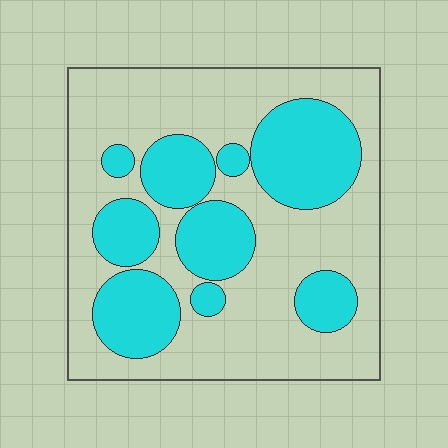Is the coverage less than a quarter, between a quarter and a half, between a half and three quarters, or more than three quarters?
Between a quarter and a half.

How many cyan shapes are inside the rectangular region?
9.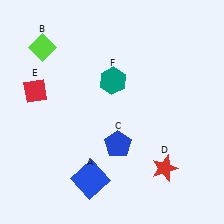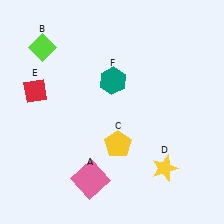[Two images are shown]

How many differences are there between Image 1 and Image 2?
There are 3 differences between the two images.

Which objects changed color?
A changed from blue to pink. C changed from blue to yellow. D changed from red to yellow.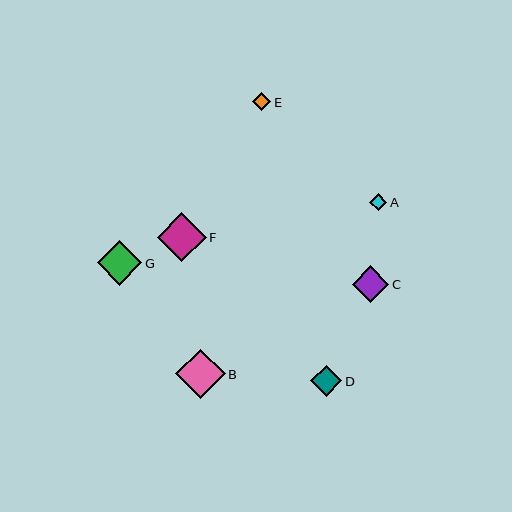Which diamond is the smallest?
Diamond A is the smallest with a size of approximately 17 pixels.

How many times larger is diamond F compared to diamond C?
Diamond F is approximately 1.3 times the size of diamond C.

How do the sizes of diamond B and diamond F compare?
Diamond B and diamond F are approximately the same size.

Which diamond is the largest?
Diamond B is the largest with a size of approximately 49 pixels.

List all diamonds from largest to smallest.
From largest to smallest: B, F, G, C, D, E, A.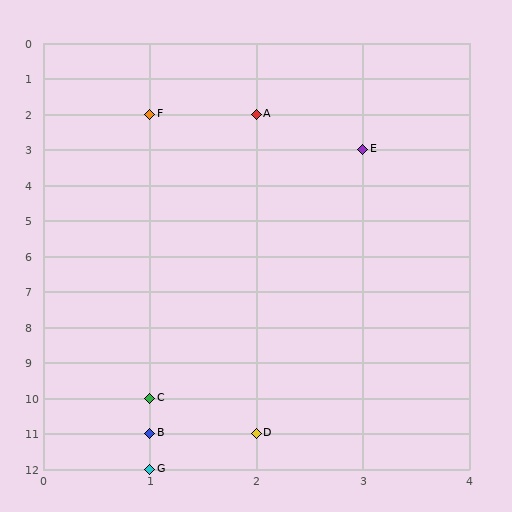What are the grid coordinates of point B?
Point B is at grid coordinates (1, 11).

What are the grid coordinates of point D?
Point D is at grid coordinates (2, 11).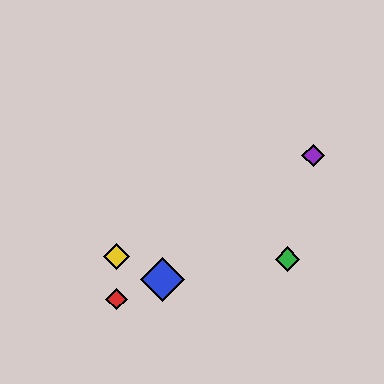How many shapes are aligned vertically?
2 shapes (the red diamond, the yellow diamond) are aligned vertically.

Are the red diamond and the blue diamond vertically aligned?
No, the red diamond is at x≈117 and the blue diamond is at x≈162.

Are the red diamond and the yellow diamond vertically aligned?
Yes, both are at x≈117.